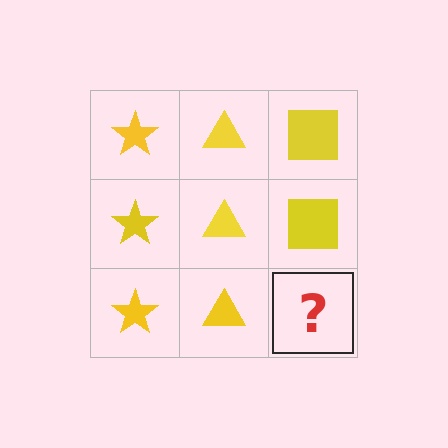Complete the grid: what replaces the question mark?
The question mark should be replaced with a yellow square.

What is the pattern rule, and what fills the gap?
The rule is that each column has a consistent shape. The gap should be filled with a yellow square.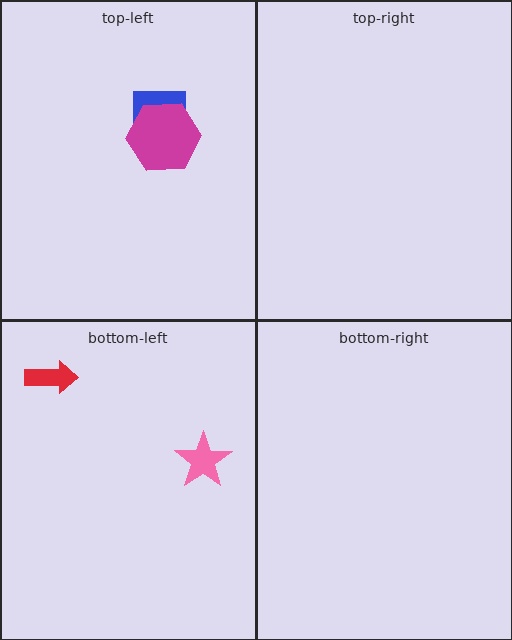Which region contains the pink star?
The bottom-left region.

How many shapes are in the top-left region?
2.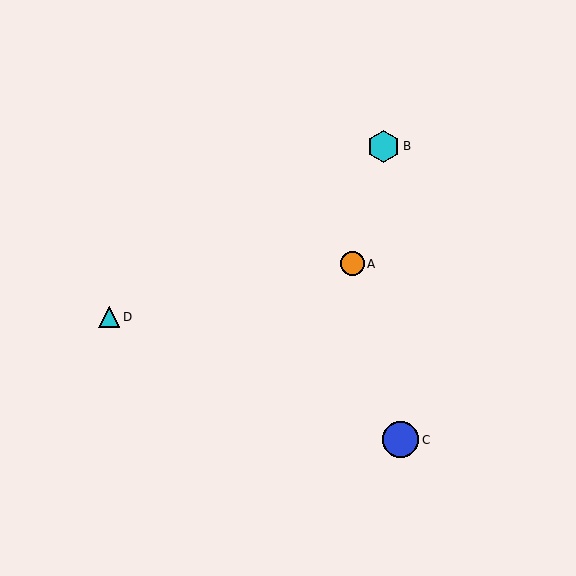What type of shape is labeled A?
Shape A is an orange circle.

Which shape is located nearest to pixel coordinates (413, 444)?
The blue circle (labeled C) at (401, 440) is nearest to that location.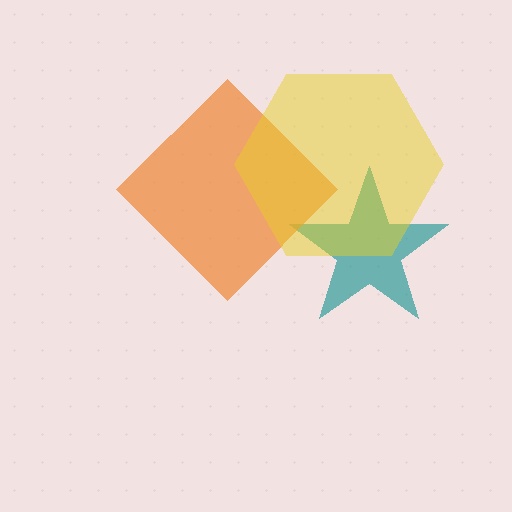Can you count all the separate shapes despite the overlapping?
Yes, there are 3 separate shapes.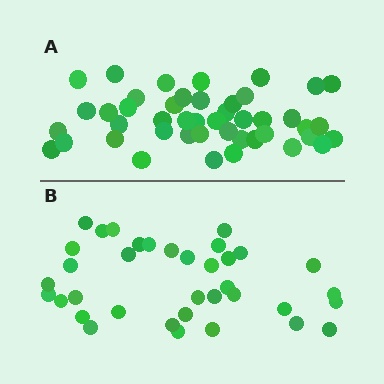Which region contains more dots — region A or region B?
Region A (the top region) has more dots.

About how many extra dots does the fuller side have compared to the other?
Region A has roughly 8 or so more dots than region B.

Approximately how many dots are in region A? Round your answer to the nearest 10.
About 40 dots. (The exact count is 45, which rounds to 40.)